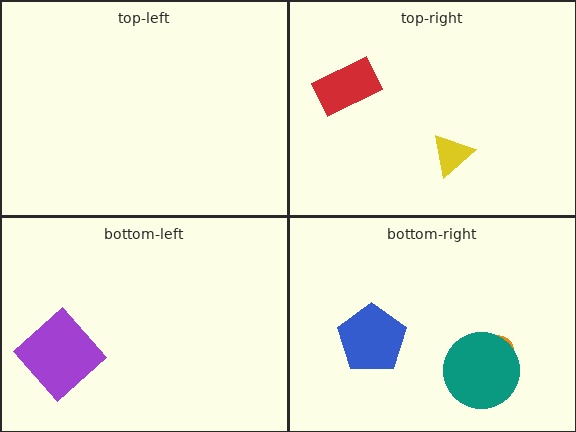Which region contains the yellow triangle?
The top-right region.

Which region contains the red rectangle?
The top-right region.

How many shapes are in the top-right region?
2.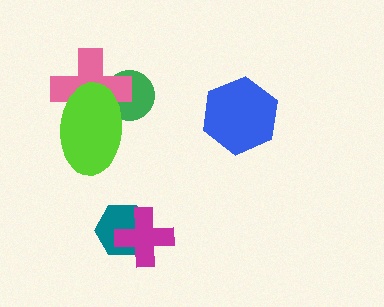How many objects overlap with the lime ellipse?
2 objects overlap with the lime ellipse.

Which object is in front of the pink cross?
The lime ellipse is in front of the pink cross.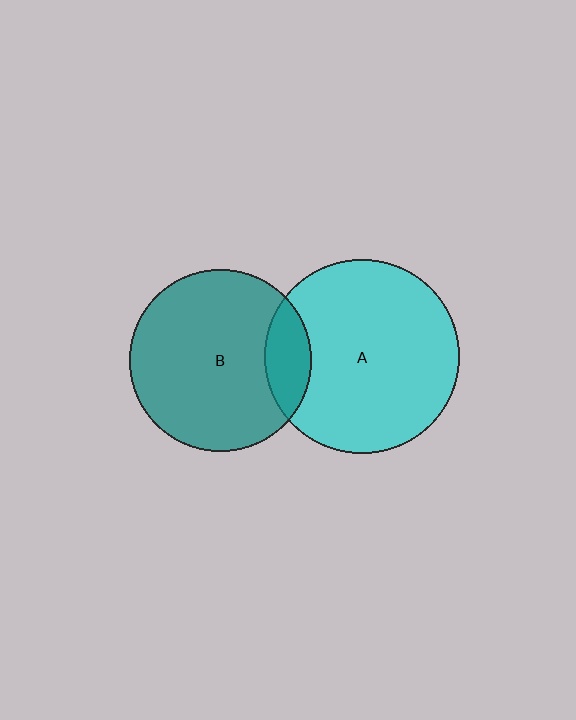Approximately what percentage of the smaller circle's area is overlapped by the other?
Approximately 15%.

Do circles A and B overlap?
Yes.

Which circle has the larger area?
Circle A (cyan).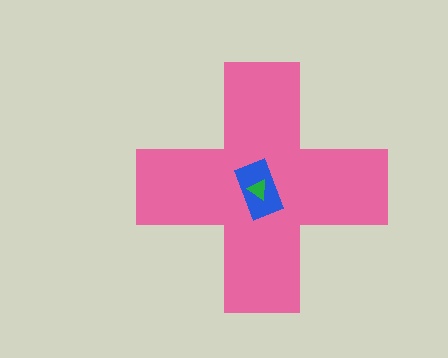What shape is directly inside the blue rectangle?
The green triangle.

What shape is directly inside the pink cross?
The blue rectangle.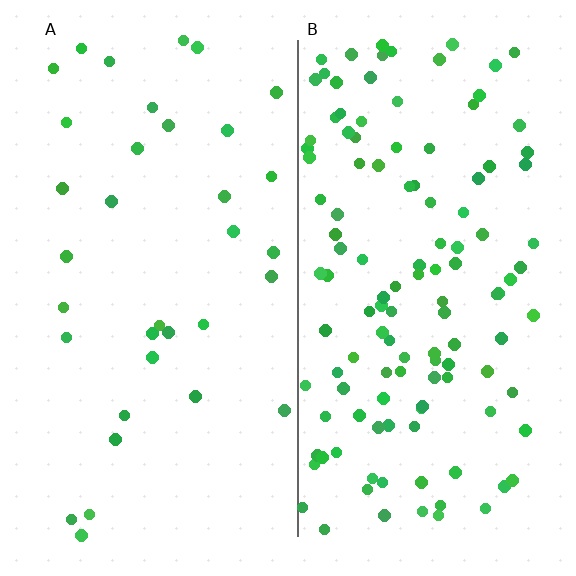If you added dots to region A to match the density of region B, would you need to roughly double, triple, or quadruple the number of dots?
Approximately quadruple.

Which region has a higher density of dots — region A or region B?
B (the right).